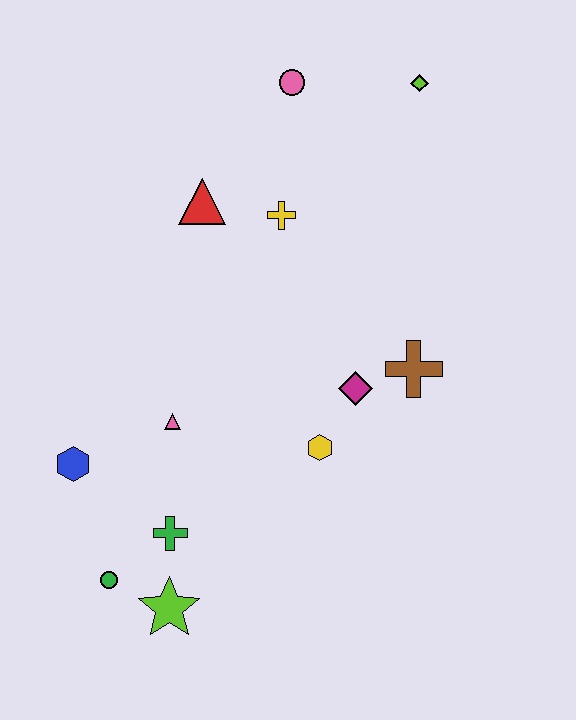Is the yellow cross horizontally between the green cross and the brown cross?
Yes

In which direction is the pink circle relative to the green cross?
The pink circle is above the green cross.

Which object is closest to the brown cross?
The magenta diamond is closest to the brown cross.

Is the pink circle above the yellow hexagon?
Yes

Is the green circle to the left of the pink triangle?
Yes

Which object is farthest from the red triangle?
The lime star is farthest from the red triangle.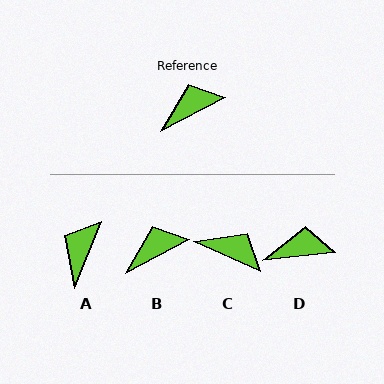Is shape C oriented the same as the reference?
No, it is off by about 52 degrees.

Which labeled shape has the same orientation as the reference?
B.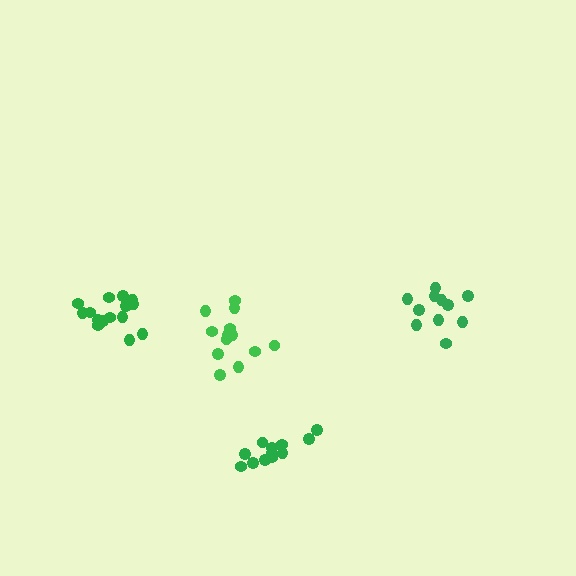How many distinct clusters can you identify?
There are 4 distinct clusters.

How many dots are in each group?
Group 1: 12 dots, Group 2: 15 dots, Group 3: 11 dots, Group 4: 13 dots (51 total).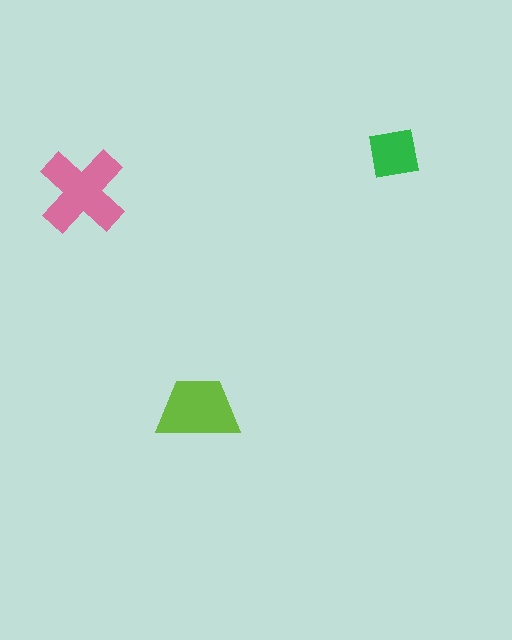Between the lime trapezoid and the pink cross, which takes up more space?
The pink cross.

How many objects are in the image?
There are 3 objects in the image.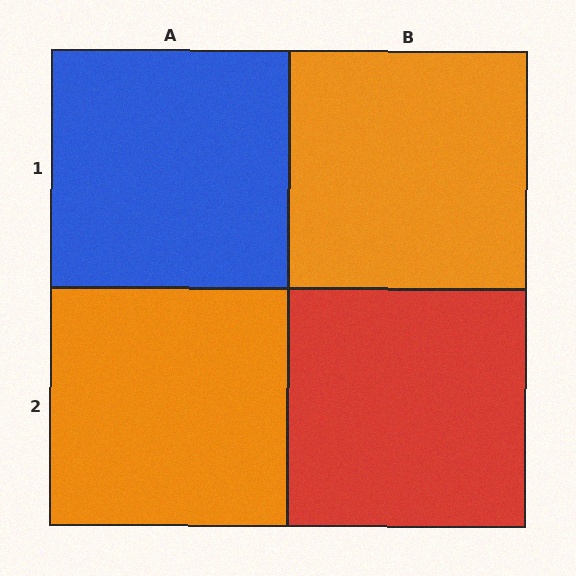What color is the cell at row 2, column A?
Orange.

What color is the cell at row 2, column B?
Red.